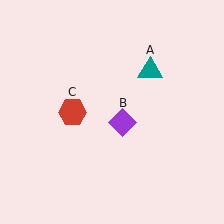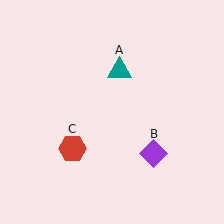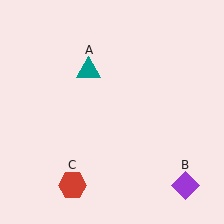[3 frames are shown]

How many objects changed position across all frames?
3 objects changed position: teal triangle (object A), purple diamond (object B), red hexagon (object C).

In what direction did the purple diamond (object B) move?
The purple diamond (object B) moved down and to the right.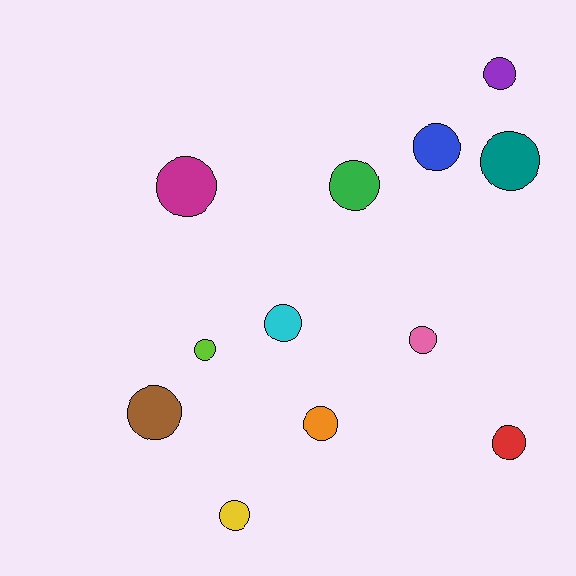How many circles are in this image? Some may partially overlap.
There are 12 circles.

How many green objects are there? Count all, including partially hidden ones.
There is 1 green object.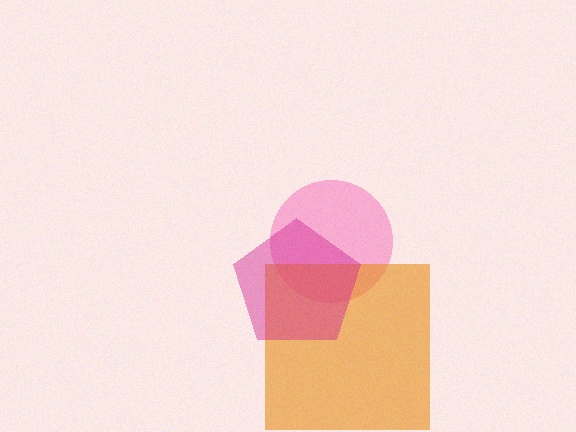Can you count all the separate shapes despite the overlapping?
Yes, there are 3 separate shapes.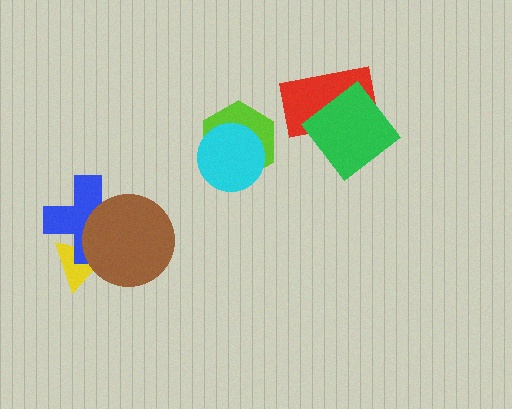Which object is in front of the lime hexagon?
The cyan circle is in front of the lime hexagon.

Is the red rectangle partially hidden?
Yes, it is partially covered by another shape.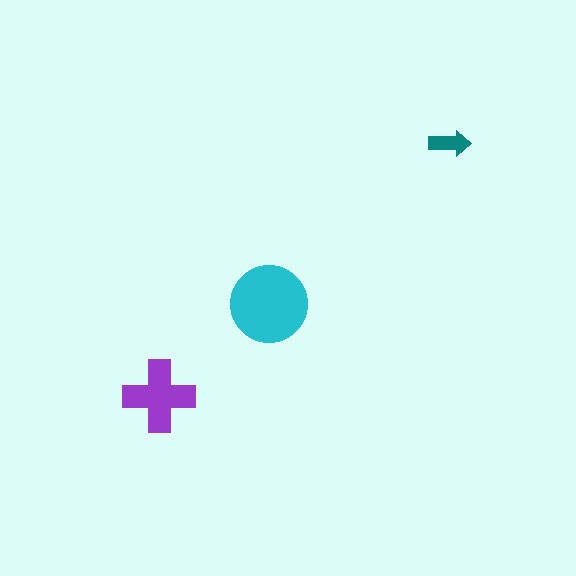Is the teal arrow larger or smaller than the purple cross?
Smaller.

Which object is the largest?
The cyan circle.